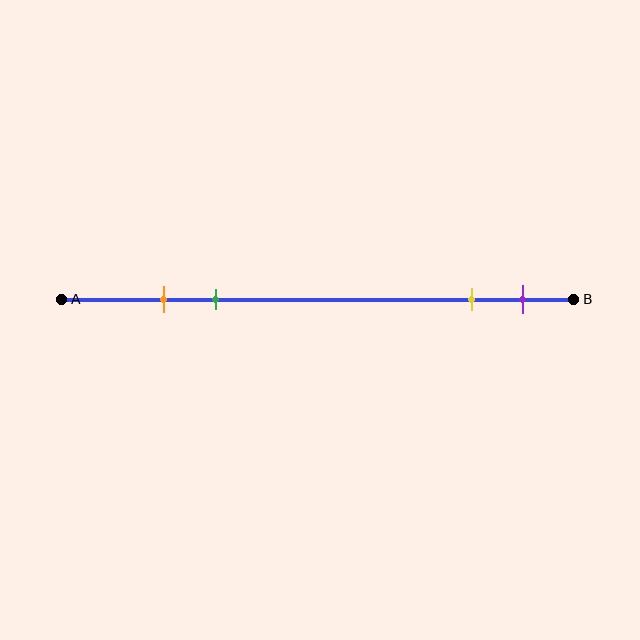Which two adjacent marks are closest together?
The orange and green marks are the closest adjacent pair.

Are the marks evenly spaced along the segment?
No, the marks are not evenly spaced.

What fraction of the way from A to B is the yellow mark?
The yellow mark is approximately 80% (0.8) of the way from A to B.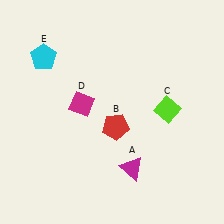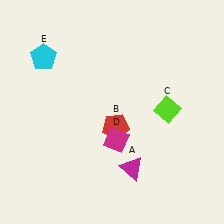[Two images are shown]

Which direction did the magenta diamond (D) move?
The magenta diamond (D) moved down.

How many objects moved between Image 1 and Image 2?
1 object moved between the two images.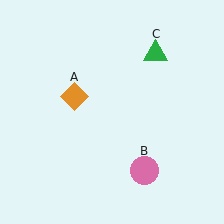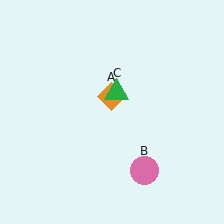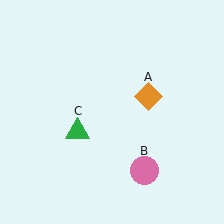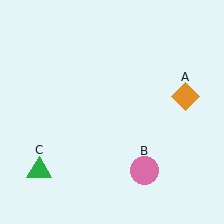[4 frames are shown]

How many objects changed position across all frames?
2 objects changed position: orange diamond (object A), green triangle (object C).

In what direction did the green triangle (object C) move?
The green triangle (object C) moved down and to the left.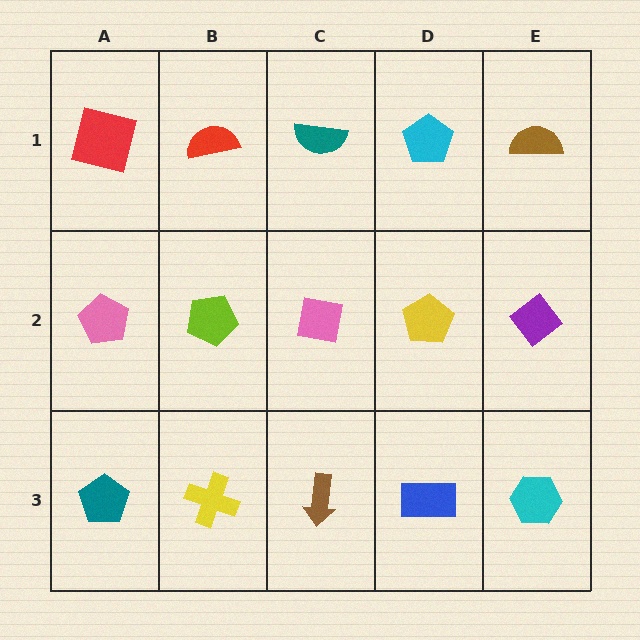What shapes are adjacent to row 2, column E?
A brown semicircle (row 1, column E), a cyan hexagon (row 3, column E), a yellow pentagon (row 2, column D).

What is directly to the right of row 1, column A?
A red semicircle.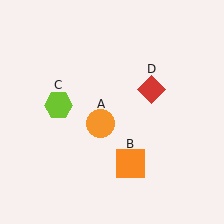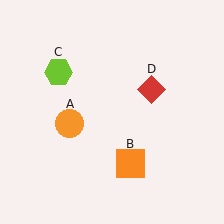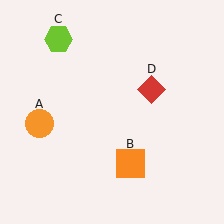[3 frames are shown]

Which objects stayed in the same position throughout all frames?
Orange square (object B) and red diamond (object D) remained stationary.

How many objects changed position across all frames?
2 objects changed position: orange circle (object A), lime hexagon (object C).